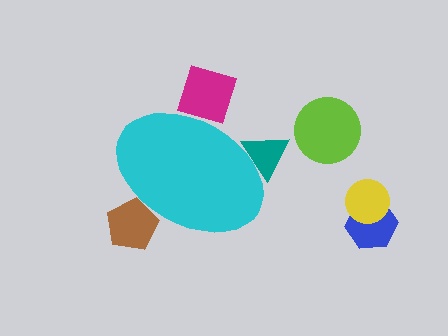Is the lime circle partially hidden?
No, the lime circle is fully visible.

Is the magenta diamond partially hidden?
Yes, the magenta diamond is partially hidden behind the cyan ellipse.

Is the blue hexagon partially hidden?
No, the blue hexagon is fully visible.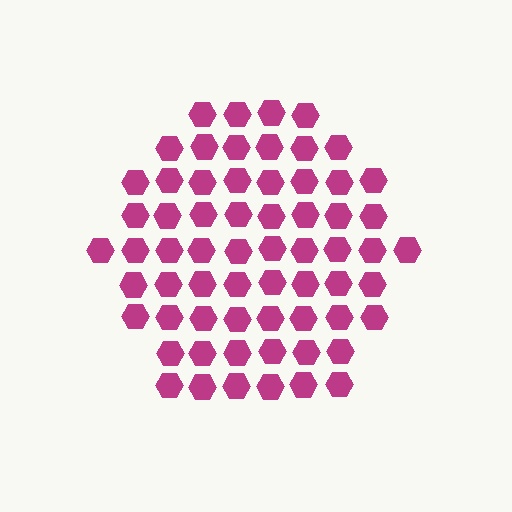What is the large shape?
The large shape is a hexagon.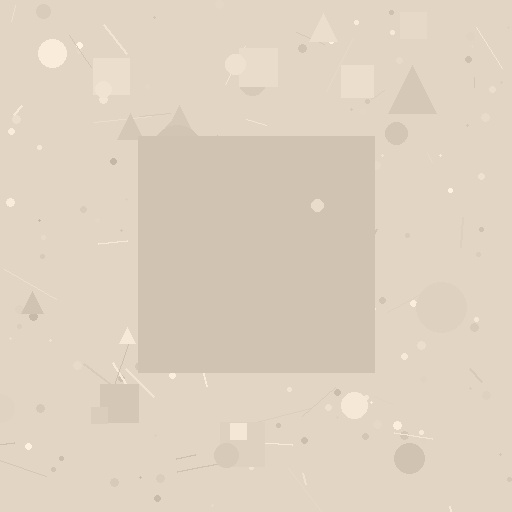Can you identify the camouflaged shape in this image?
The camouflaged shape is a square.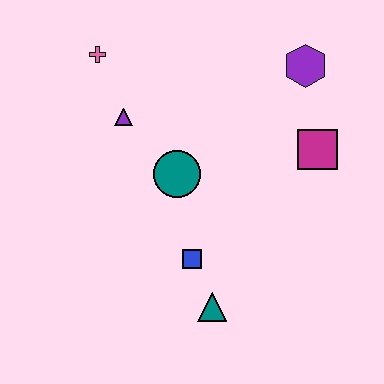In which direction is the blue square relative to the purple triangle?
The blue square is below the purple triangle.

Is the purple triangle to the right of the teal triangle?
No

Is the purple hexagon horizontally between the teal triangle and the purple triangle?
No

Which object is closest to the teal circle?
The purple triangle is closest to the teal circle.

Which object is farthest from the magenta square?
The pink cross is farthest from the magenta square.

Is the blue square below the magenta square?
Yes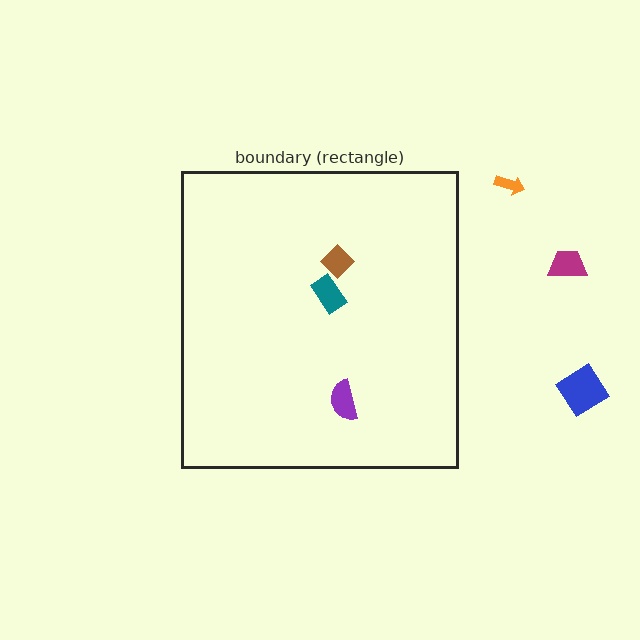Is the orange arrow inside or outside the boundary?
Outside.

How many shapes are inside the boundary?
3 inside, 3 outside.